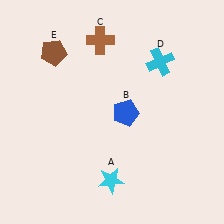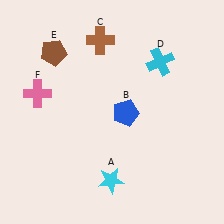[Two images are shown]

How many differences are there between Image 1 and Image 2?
There is 1 difference between the two images.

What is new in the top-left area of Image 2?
A pink cross (F) was added in the top-left area of Image 2.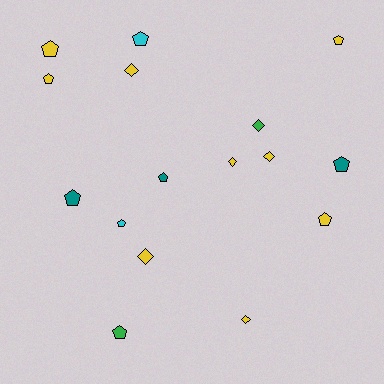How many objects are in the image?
There are 16 objects.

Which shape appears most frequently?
Pentagon, with 10 objects.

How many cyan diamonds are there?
There are no cyan diamonds.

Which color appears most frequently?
Yellow, with 9 objects.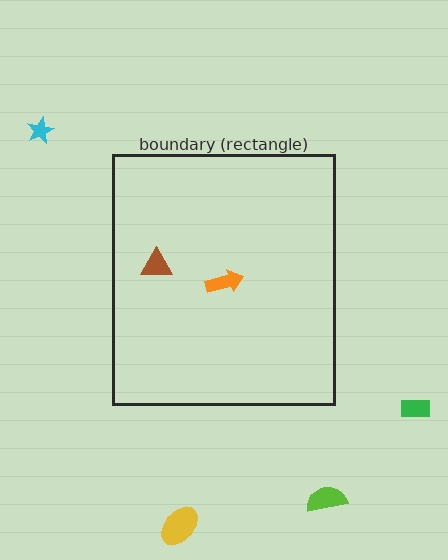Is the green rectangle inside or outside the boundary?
Outside.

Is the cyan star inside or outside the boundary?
Outside.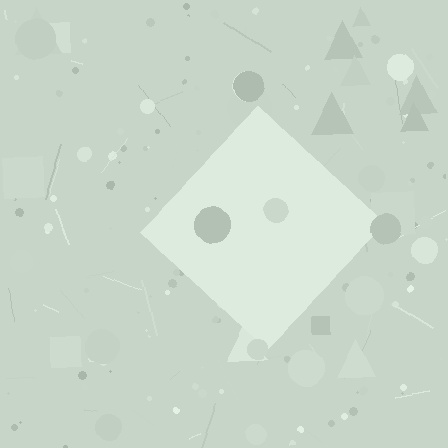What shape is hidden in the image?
A diamond is hidden in the image.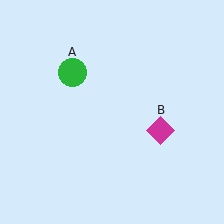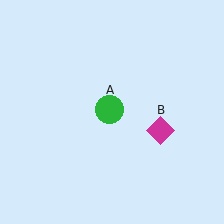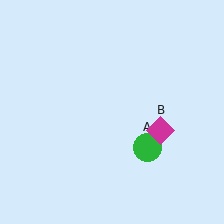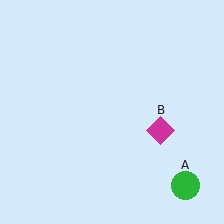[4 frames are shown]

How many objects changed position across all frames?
1 object changed position: green circle (object A).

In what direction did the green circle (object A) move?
The green circle (object A) moved down and to the right.